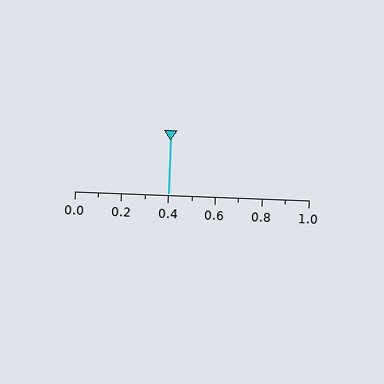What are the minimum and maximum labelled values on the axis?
The axis runs from 0.0 to 1.0.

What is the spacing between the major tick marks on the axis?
The major ticks are spaced 0.2 apart.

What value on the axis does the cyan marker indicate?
The marker indicates approximately 0.4.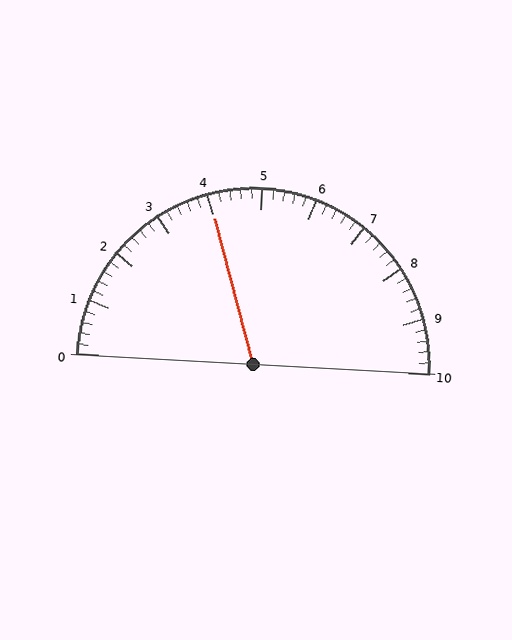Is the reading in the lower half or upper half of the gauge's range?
The reading is in the lower half of the range (0 to 10).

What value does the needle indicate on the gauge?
The needle indicates approximately 4.0.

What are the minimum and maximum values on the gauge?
The gauge ranges from 0 to 10.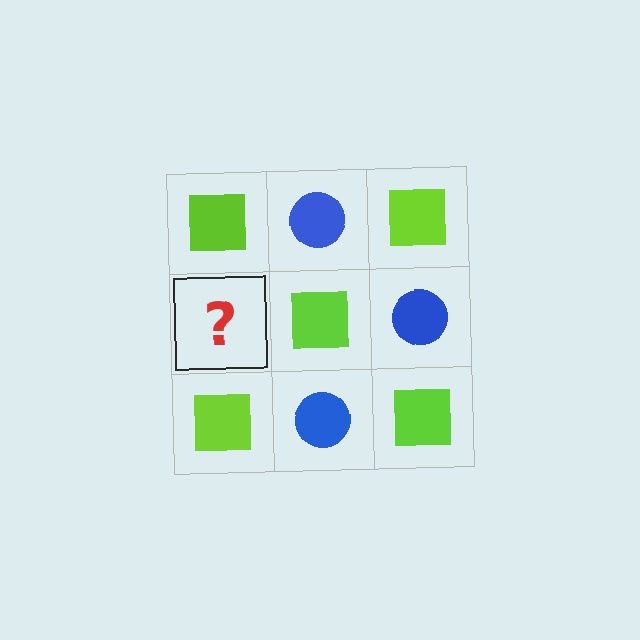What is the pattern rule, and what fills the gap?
The rule is that it alternates lime square and blue circle in a checkerboard pattern. The gap should be filled with a blue circle.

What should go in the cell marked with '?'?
The missing cell should contain a blue circle.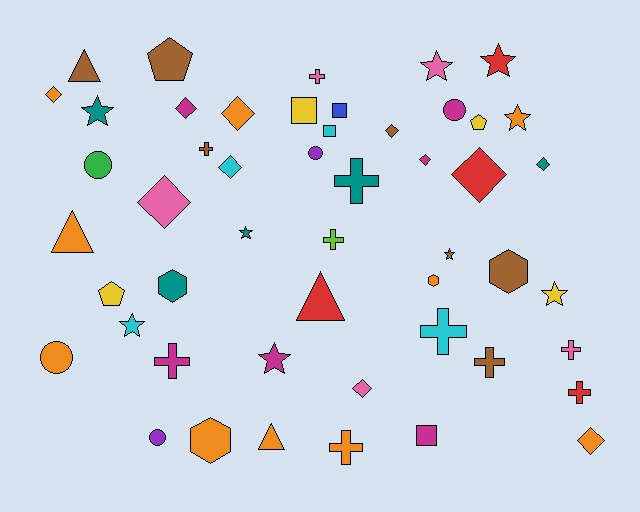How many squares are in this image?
There are 4 squares.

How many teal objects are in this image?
There are 5 teal objects.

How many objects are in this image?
There are 50 objects.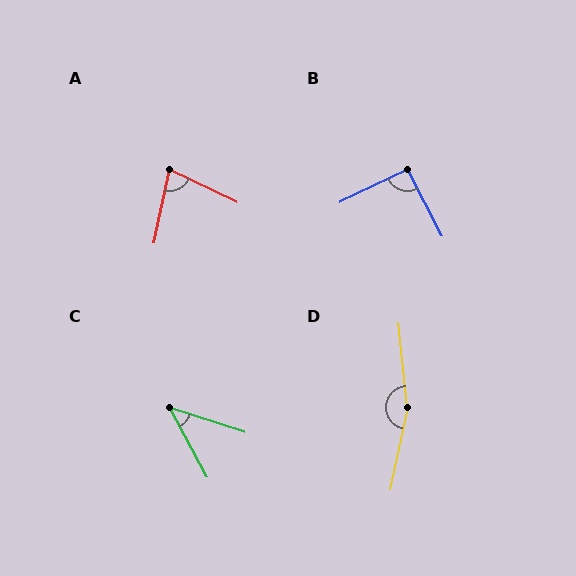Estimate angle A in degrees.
Approximately 76 degrees.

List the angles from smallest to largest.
C (43°), A (76°), B (91°), D (163°).